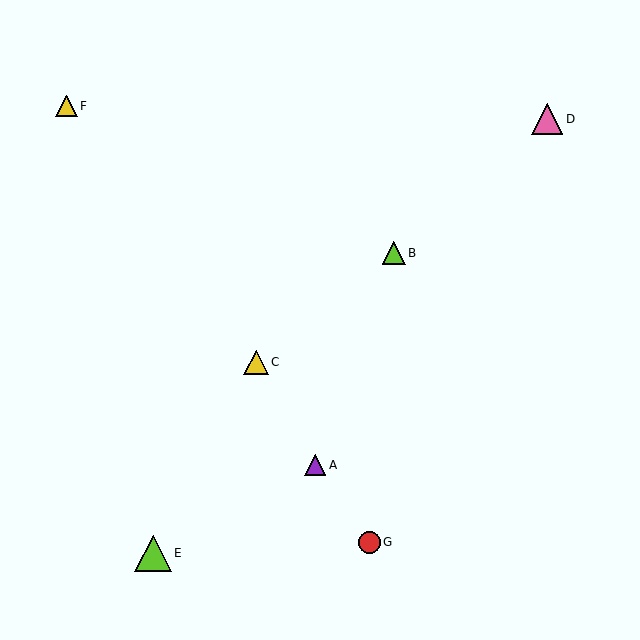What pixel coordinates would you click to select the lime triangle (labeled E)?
Click at (153, 553) to select the lime triangle E.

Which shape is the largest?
The lime triangle (labeled E) is the largest.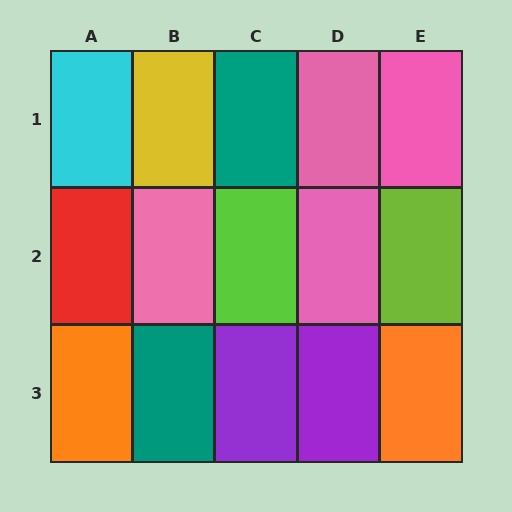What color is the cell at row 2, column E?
Lime.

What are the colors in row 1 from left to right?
Cyan, yellow, teal, pink, pink.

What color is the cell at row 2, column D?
Pink.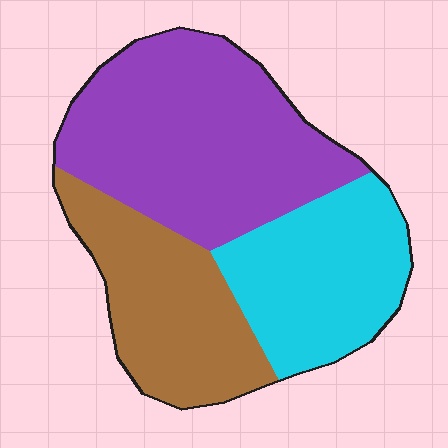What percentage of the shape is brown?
Brown covers roughly 30% of the shape.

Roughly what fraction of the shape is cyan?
Cyan covers about 30% of the shape.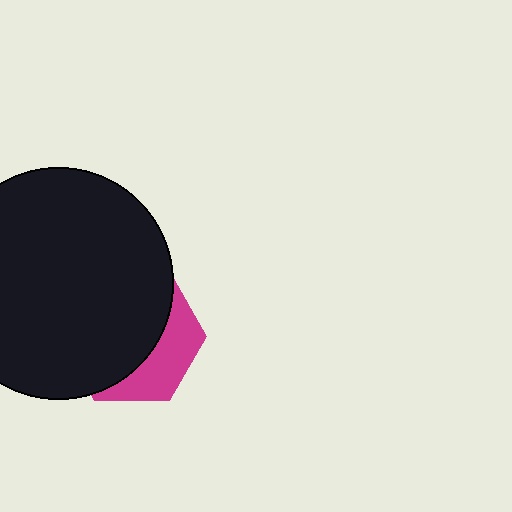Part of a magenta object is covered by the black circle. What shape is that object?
It is a hexagon.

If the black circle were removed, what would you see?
You would see the complete magenta hexagon.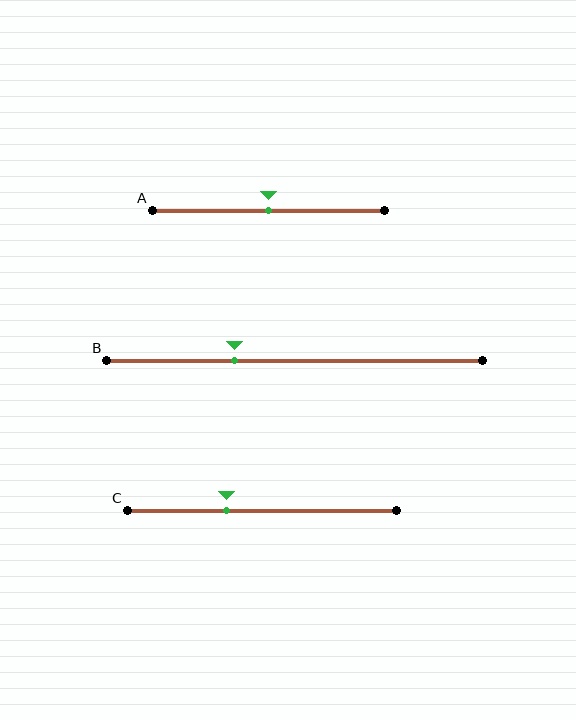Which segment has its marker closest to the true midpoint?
Segment A has its marker closest to the true midpoint.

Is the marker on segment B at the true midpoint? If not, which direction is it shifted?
No, the marker on segment B is shifted to the left by about 16% of the segment length.